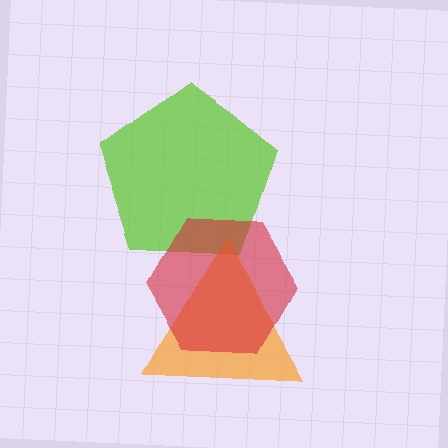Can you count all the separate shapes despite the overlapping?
Yes, there are 3 separate shapes.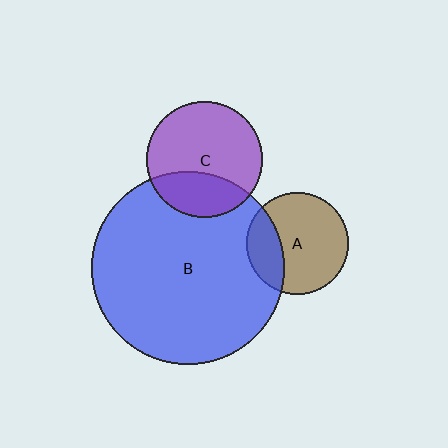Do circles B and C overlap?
Yes.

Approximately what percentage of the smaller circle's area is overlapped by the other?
Approximately 30%.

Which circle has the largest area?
Circle B (blue).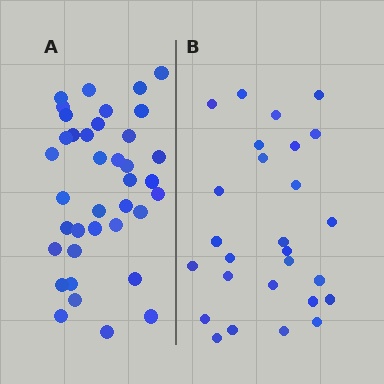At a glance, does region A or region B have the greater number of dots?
Region A (the left region) has more dots.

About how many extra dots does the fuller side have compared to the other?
Region A has roughly 12 or so more dots than region B.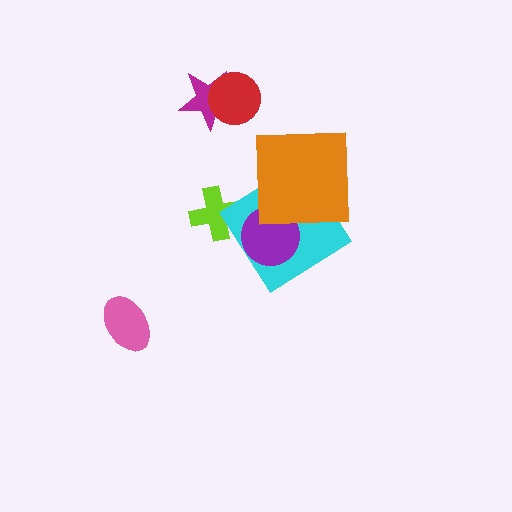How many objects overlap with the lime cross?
0 objects overlap with the lime cross.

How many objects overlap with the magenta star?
1 object overlaps with the magenta star.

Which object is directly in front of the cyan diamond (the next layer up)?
The purple circle is directly in front of the cyan diamond.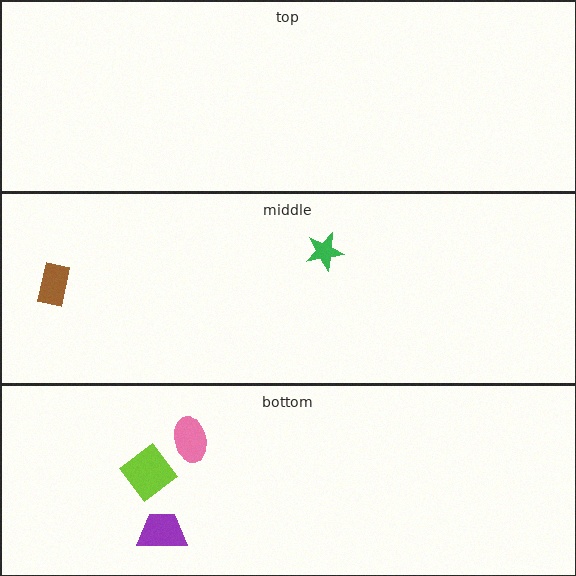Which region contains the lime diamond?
The bottom region.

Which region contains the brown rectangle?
The middle region.